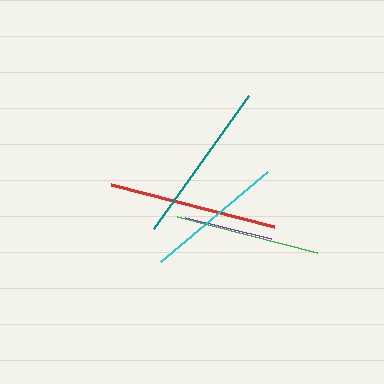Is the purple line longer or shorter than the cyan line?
The cyan line is longer than the purple line.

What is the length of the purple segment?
The purple segment is approximately 89 pixels long.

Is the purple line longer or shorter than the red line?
The red line is longer than the purple line.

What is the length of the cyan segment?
The cyan segment is approximately 140 pixels long.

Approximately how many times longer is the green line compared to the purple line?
The green line is approximately 1.6 times the length of the purple line.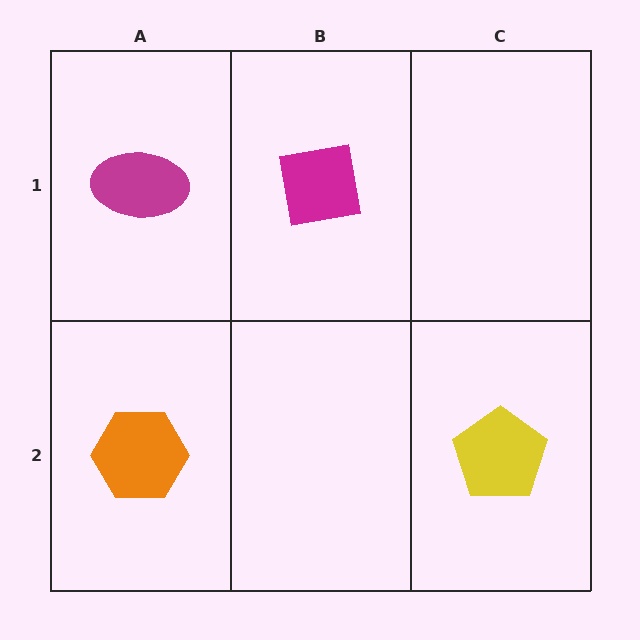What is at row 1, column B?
A magenta square.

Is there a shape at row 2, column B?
No, that cell is empty.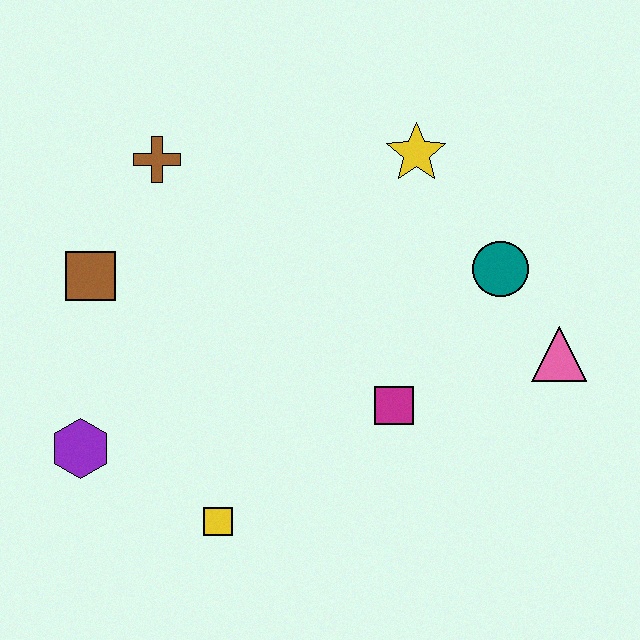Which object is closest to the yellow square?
The purple hexagon is closest to the yellow square.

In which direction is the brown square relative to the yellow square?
The brown square is above the yellow square.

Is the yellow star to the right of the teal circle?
No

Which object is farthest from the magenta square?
The brown cross is farthest from the magenta square.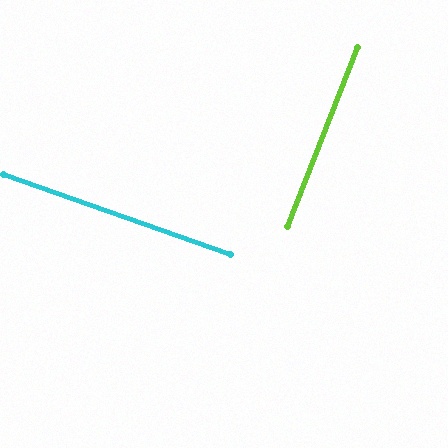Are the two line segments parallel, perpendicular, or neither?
Perpendicular — they meet at approximately 88°.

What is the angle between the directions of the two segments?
Approximately 88 degrees.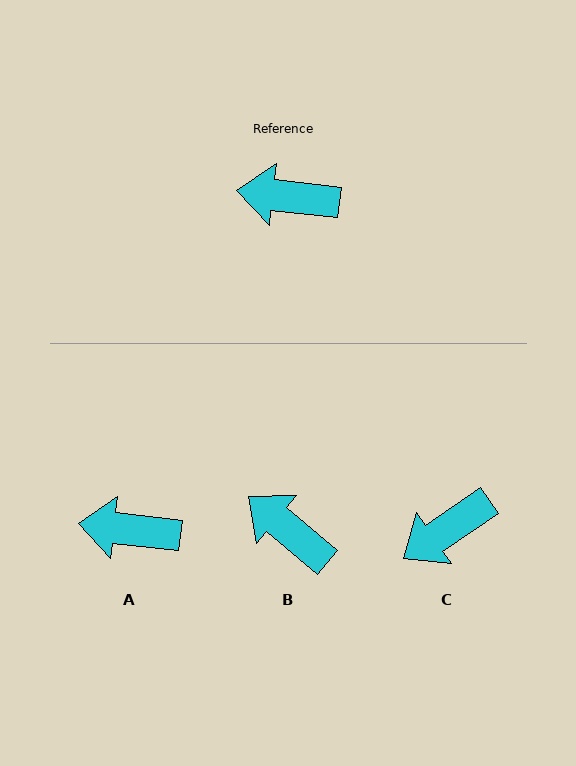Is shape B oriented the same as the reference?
No, it is off by about 33 degrees.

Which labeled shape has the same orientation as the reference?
A.